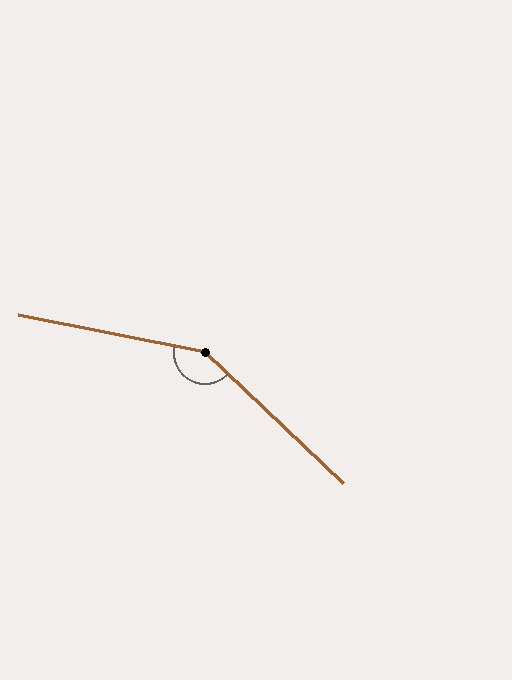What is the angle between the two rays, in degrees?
Approximately 148 degrees.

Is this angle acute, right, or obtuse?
It is obtuse.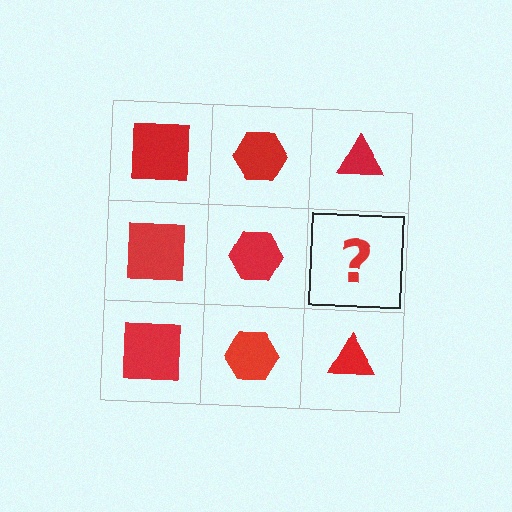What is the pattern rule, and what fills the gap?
The rule is that each column has a consistent shape. The gap should be filled with a red triangle.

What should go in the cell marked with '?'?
The missing cell should contain a red triangle.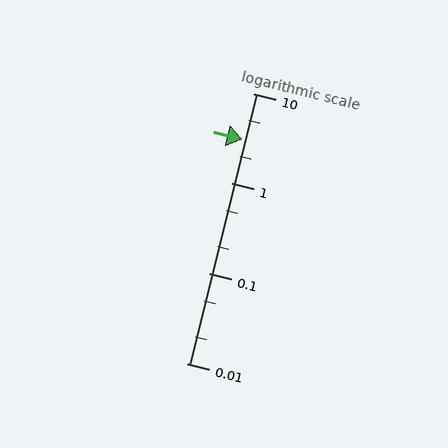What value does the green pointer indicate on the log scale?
The pointer indicates approximately 3.1.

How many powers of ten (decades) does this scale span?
The scale spans 3 decades, from 0.01 to 10.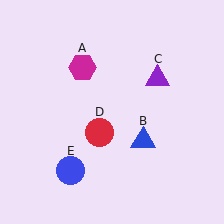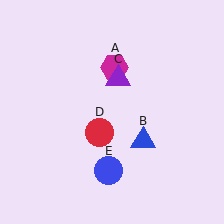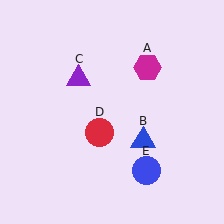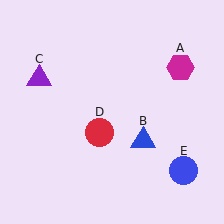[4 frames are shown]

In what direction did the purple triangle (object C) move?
The purple triangle (object C) moved left.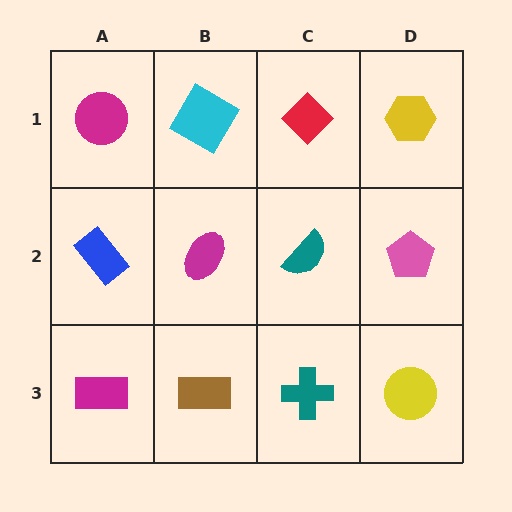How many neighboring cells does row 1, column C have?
3.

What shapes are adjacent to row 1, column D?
A pink pentagon (row 2, column D), a red diamond (row 1, column C).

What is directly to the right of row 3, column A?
A brown rectangle.